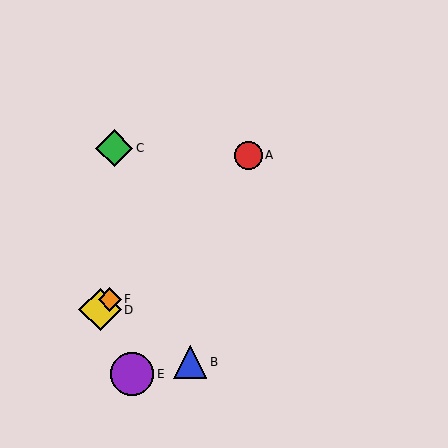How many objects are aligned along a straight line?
3 objects (A, D, F) are aligned along a straight line.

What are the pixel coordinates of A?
Object A is at (248, 156).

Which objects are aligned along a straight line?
Objects A, D, F are aligned along a straight line.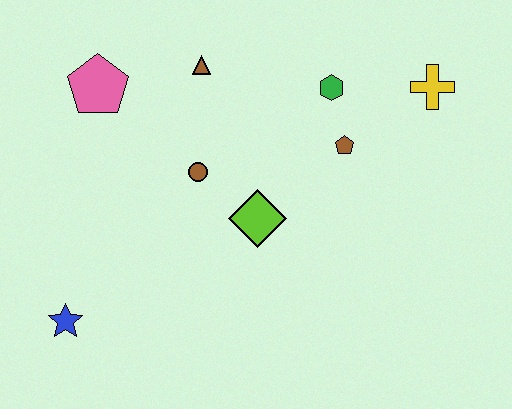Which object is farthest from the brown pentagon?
The blue star is farthest from the brown pentagon.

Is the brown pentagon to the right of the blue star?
Yes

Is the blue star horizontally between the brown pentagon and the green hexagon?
No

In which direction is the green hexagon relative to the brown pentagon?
The green hexagon is above the brown pentagon.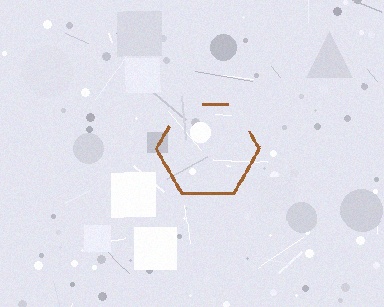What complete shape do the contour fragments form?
The contour fragments form a hexagon.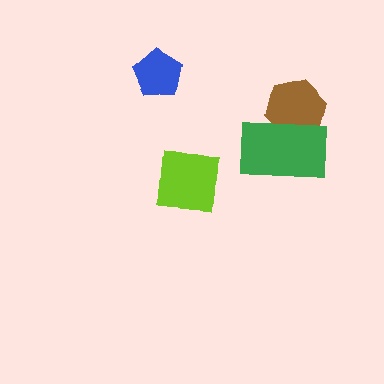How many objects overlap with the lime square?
0 objects overlap with the lime square.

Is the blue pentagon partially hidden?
No, no other shape covers it.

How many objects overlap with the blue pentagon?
0 objects overlap with the blue pentagon.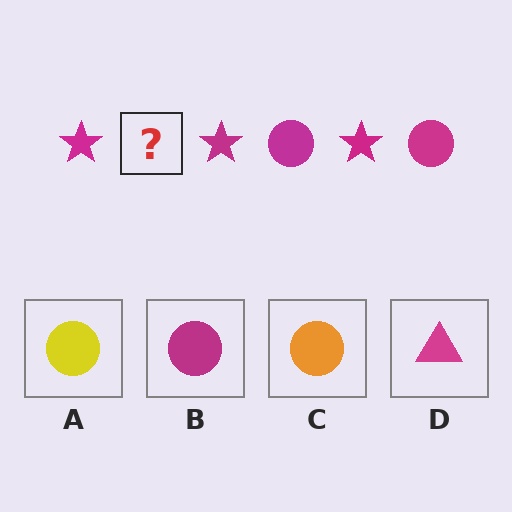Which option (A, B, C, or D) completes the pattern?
B.